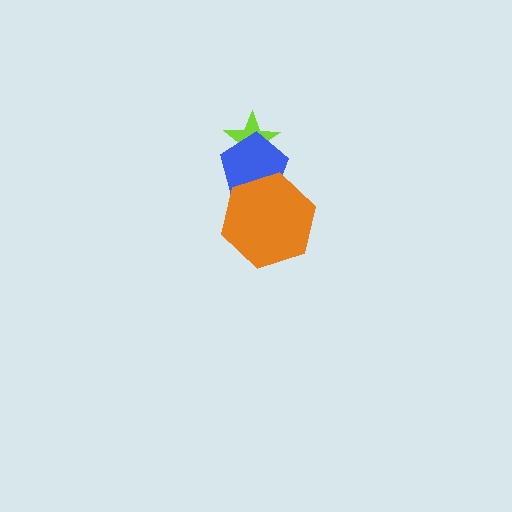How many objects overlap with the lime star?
1 object overlaps with the lime star.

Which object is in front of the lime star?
The blue pentagon is in front of the lime star.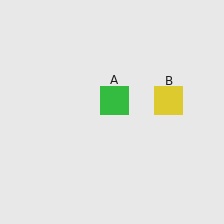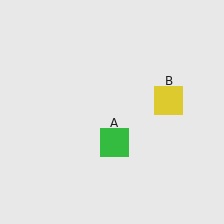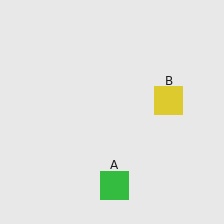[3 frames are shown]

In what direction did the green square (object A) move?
The green square (object A) moved down.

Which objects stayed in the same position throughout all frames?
Yellow square (object B) remained stationary.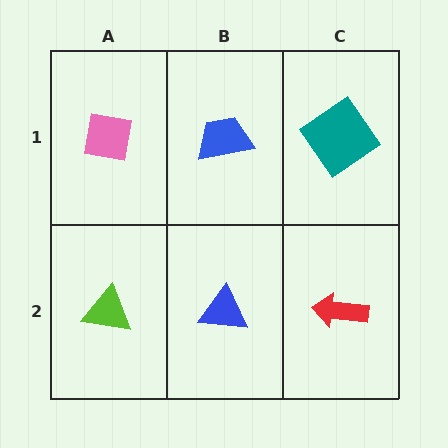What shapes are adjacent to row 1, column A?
A lime triangle (row 2, column A), a blue trapezoid (row 1, column B).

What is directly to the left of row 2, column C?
A blue triangle.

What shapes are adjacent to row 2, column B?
A blue trapezoid (row 1, column B), a lime triangle (row 2, column A), a red arrow (row 2, column C).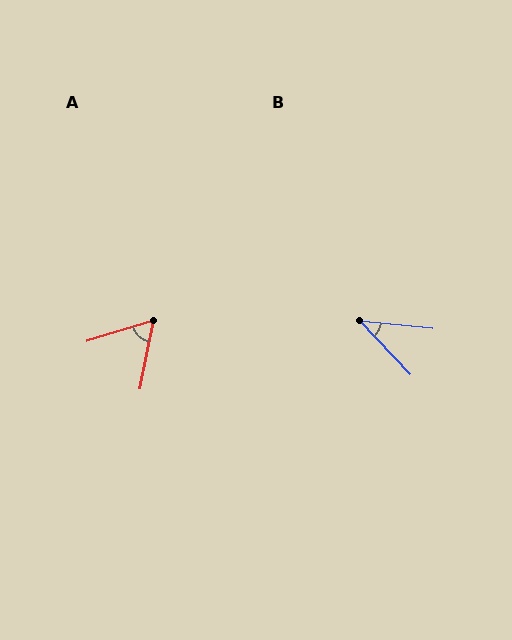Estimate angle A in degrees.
Approximately 62 degrees.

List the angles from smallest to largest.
B (40°), A (62°).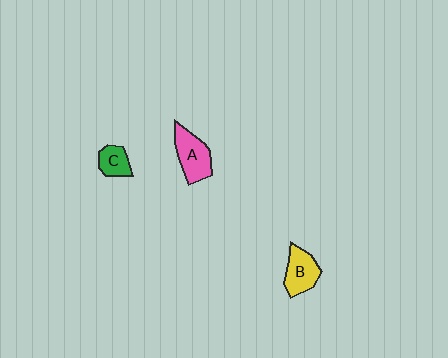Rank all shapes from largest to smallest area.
From largest to smallest: A (pink), B (yellow), C (green).